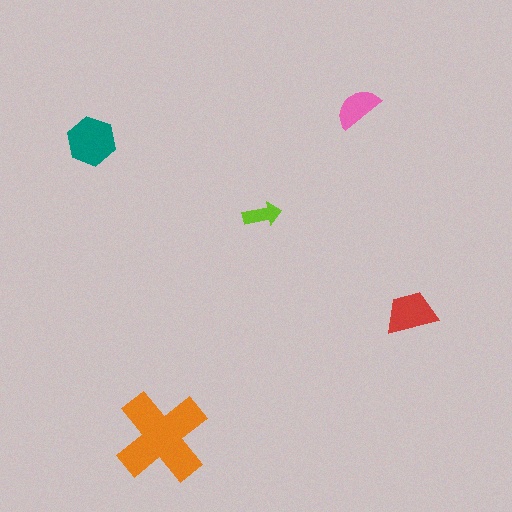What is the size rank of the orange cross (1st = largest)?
1st.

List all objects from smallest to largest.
The lime arrow, the pink semicircle, the red trapezoid, the teal hexagon, the orange cross.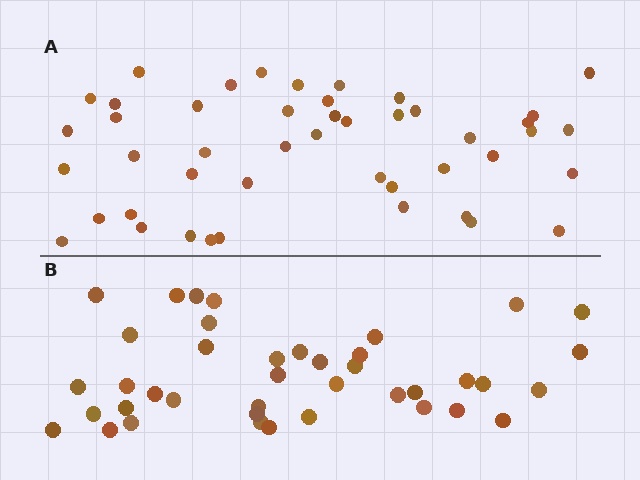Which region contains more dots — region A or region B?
Region A (the top region) has more dots.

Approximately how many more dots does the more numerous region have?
Region A has about 6 more dots than region B.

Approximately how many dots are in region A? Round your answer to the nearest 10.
About 50 dots. (The exact count is 46, which rounds to 50.)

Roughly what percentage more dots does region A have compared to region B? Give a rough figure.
About 15% more.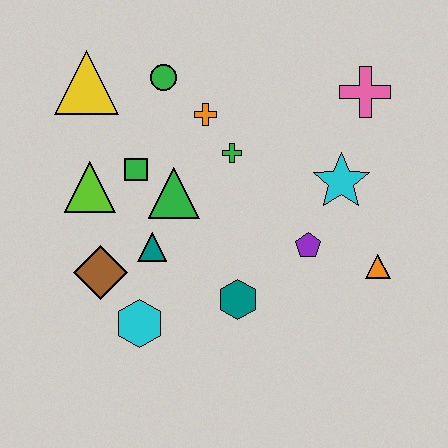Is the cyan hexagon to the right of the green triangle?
No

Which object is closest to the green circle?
The orange cross is closest to the green circle.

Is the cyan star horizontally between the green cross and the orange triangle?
Yes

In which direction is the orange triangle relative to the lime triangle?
The orange triangle is to the right of the lime triangle.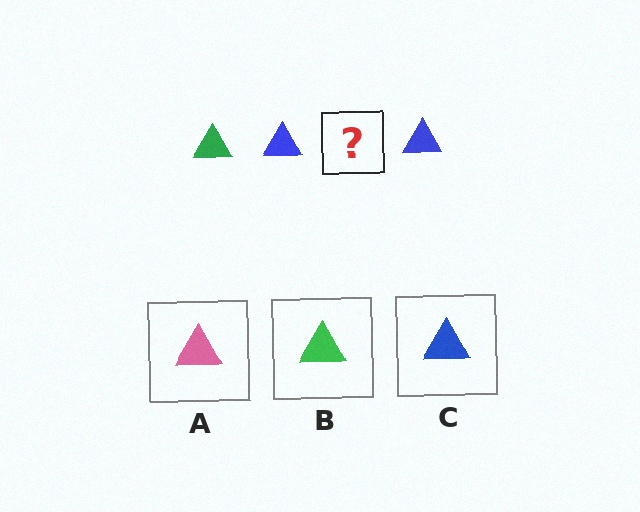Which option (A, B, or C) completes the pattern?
B.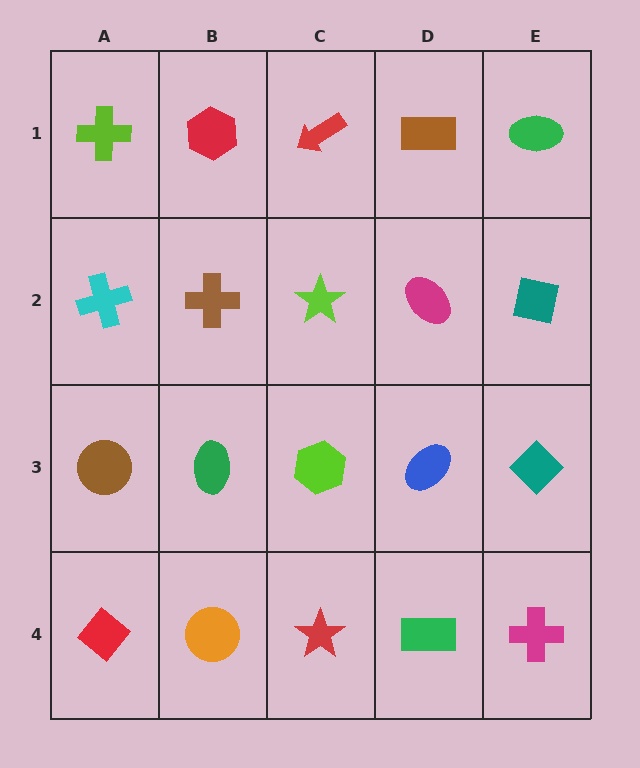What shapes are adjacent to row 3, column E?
A teal square (row 2, column E), a magenta cross (row 4, column E), a blue ellipse (row 3, column D).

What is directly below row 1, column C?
A lime star.